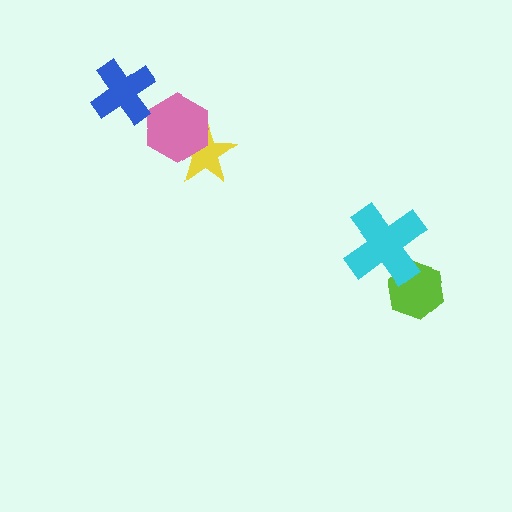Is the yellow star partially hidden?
Yes, it is partially covered by another shape.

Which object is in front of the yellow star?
The pink hexagon is in front of the yellow star.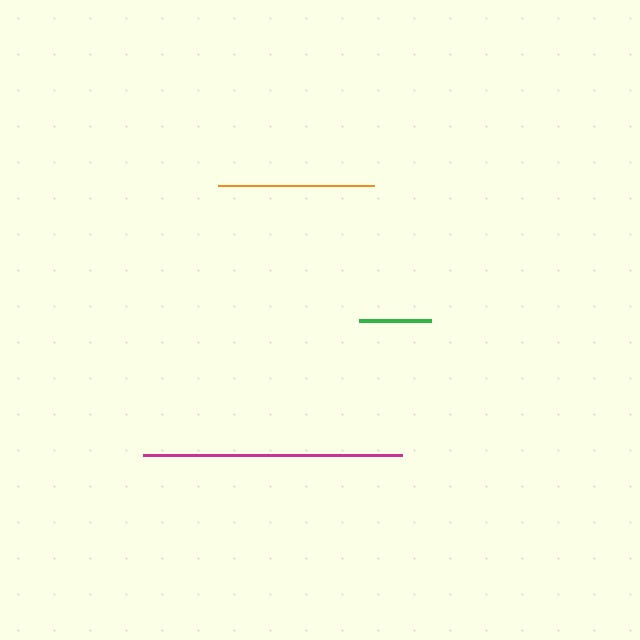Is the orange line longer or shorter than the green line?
The orange line is longer than the green line.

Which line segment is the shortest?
The green line is the shortest at approximately 73 pixels.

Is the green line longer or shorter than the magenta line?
The magenta line is longer than the green line.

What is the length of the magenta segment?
The magenta segment is approximately 260 pixels long.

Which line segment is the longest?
The magenta line is the longest at approximately 260 pixels.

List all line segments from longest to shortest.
From longest to shortest: magenta, orange, green.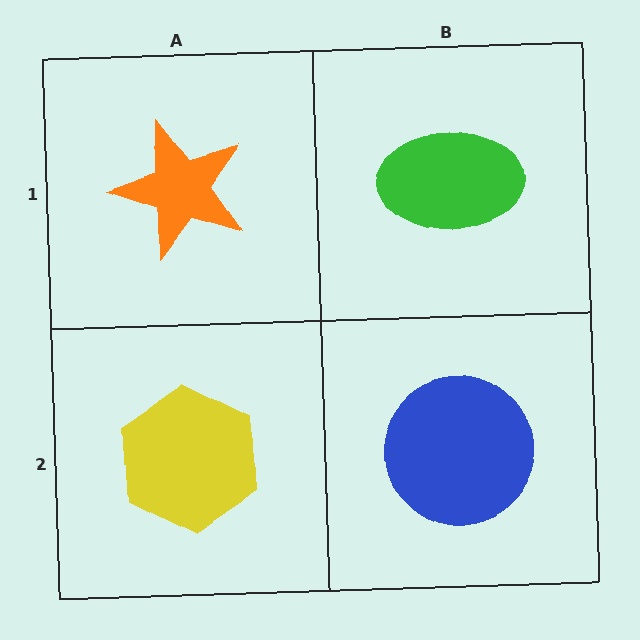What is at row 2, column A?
A yellow hexagon.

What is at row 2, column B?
A blue circle.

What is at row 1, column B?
A green ellipse.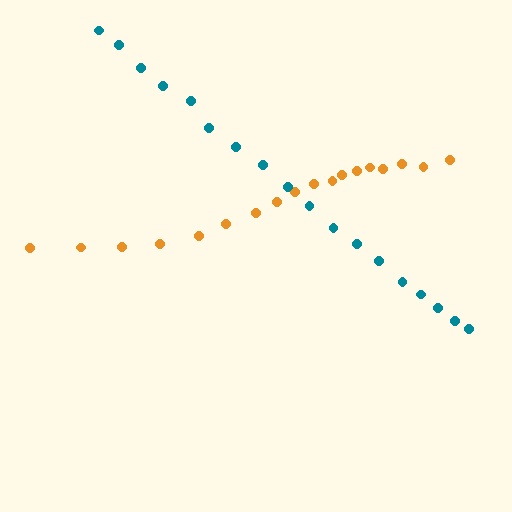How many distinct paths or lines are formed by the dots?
There are 2 distinct paths.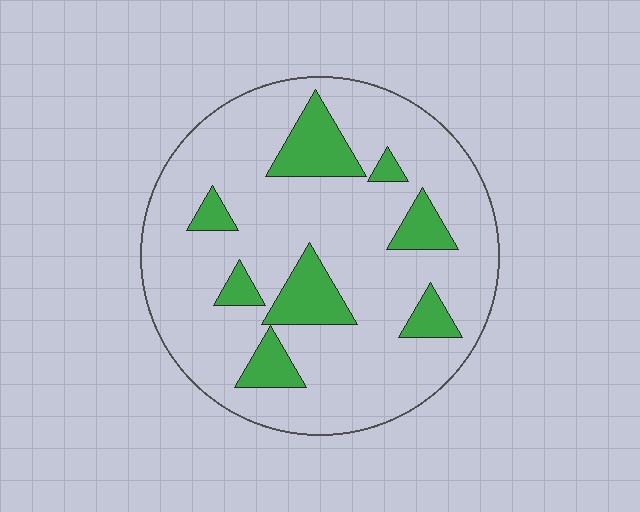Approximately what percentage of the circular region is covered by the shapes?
Approximately 20%.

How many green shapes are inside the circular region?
8.